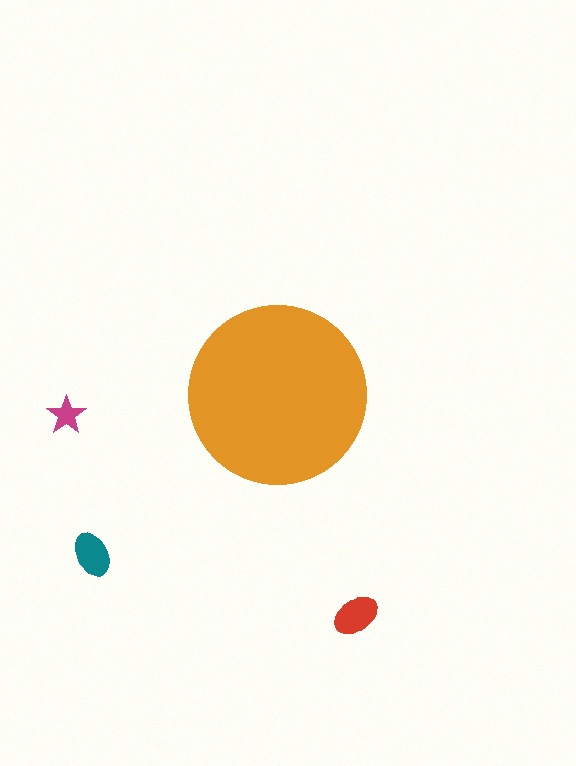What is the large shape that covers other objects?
An orange circle.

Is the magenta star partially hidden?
No, the magenta star is fully visible.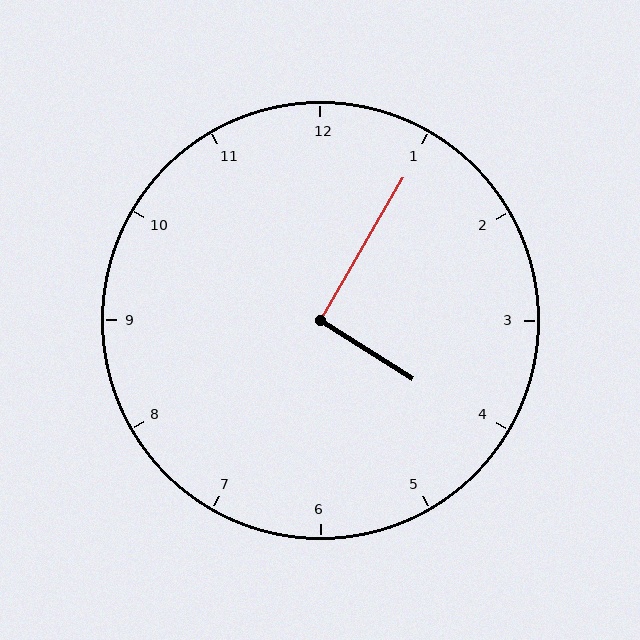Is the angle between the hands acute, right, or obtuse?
It is right.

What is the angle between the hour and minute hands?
Approximately 92 degrees.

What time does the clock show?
4:05.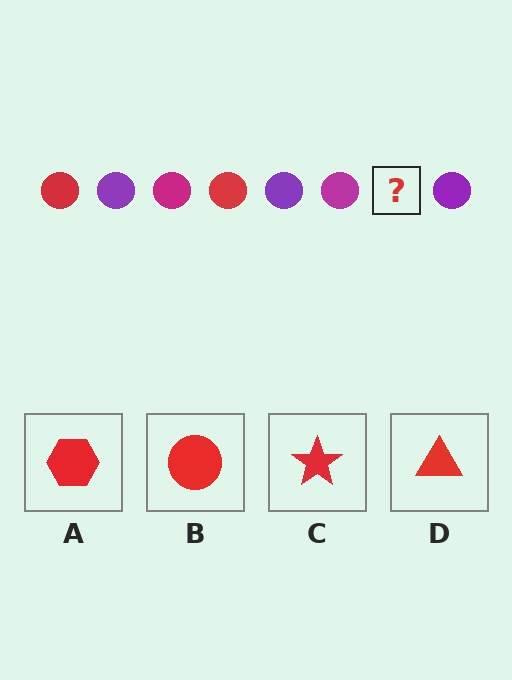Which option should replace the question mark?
Option B.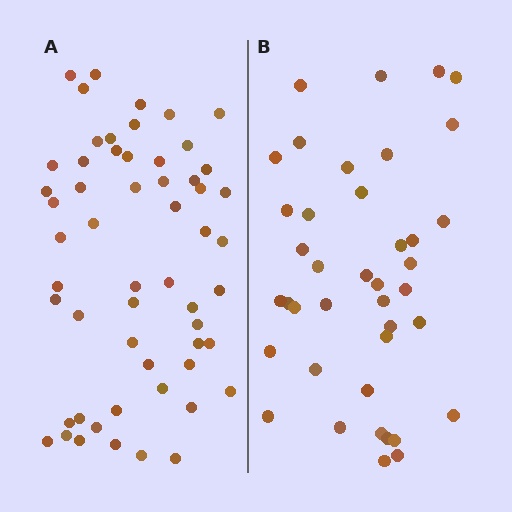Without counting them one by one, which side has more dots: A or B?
Region A (the left region) has more dots.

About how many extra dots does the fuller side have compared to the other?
Region A has approximately 15 more dots than region B.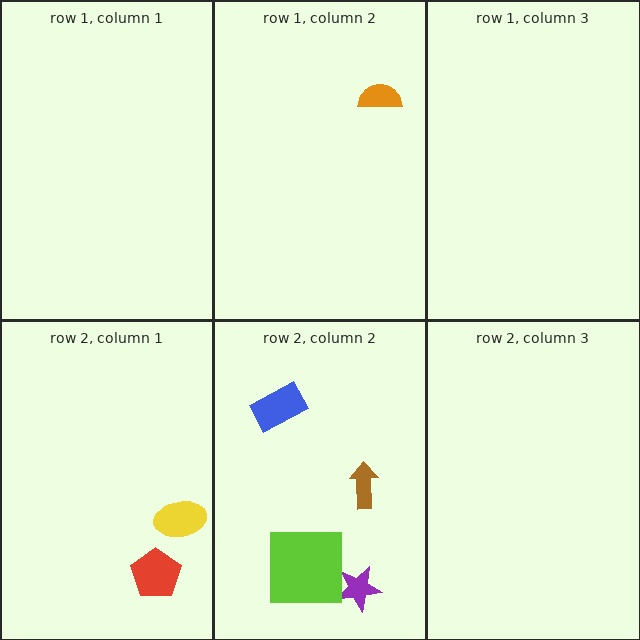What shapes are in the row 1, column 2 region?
The orange semicircle.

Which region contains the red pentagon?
The row 2, column 1 region.